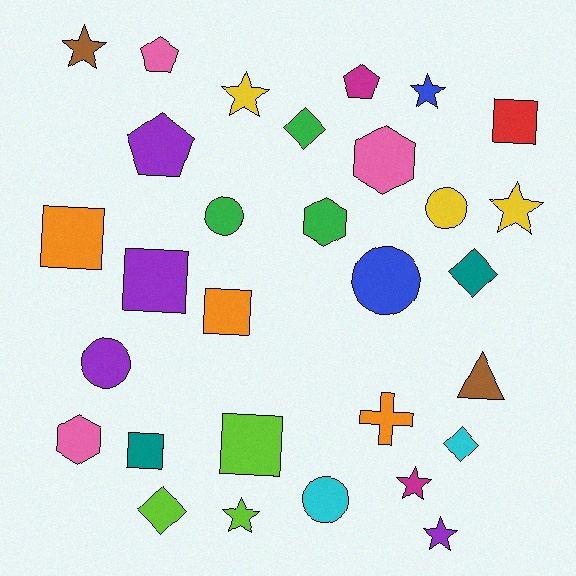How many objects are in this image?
There are 30 objects.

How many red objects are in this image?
There is 1 red object.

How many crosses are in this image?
There is 1 cross.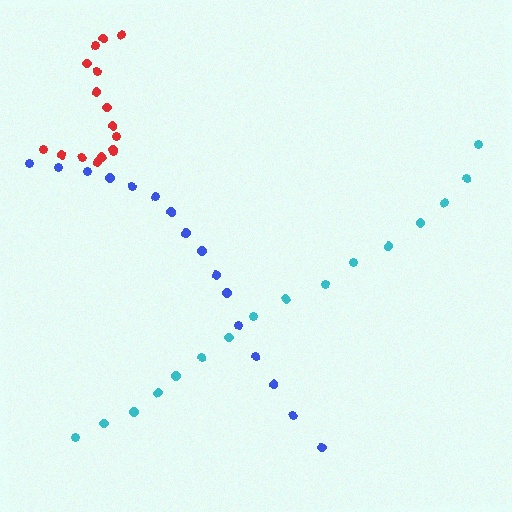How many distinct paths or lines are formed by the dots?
There are 3 distinct paths.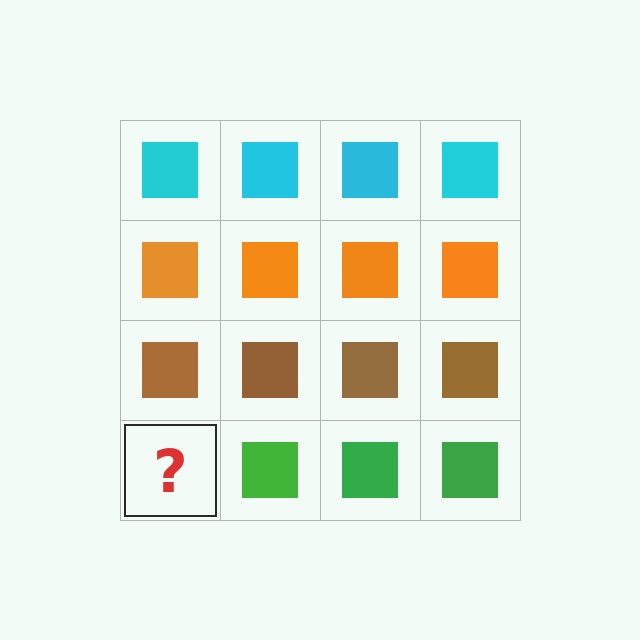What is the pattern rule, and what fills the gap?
The rule is that each row has a consistent color. The gap should be filled with a green square.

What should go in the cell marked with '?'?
The missing cell should contain a green square.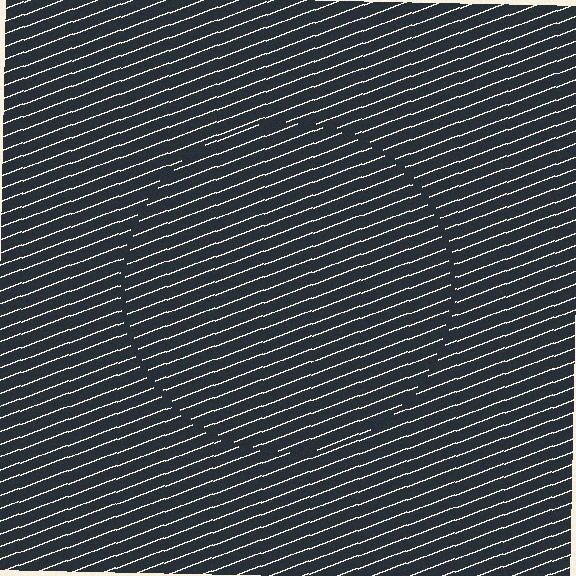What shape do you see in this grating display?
An illusory circle. The interior of the shape contains the same grating, shifted by half a period — the contour is defined by the phase discontinuity where line-ends from the inner and outer gratings abut.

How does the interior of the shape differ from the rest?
The interior of the shape contains the same grating, shifted by half a period — the contour is defined by the phase discontinuity where line-ends from the inner and outer gratings abut.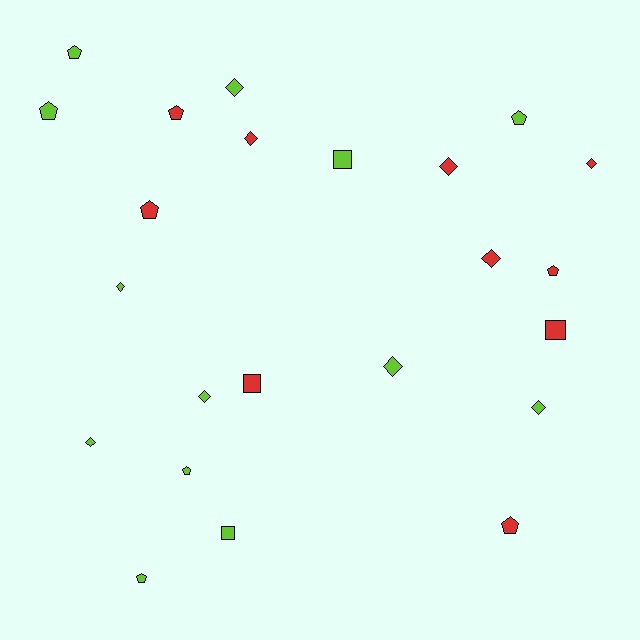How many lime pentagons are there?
There are 5 lime pentagons.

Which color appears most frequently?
Lime, with 13 objects.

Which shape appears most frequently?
Diamond, with 10 objects.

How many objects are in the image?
There are 23 objects.